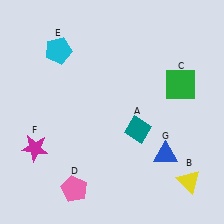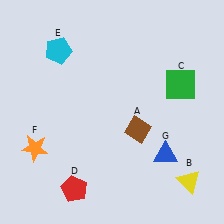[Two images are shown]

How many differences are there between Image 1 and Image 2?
There are 3 differences between the two images.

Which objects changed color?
A changed from teal to brown. D changed from pink to red. F changed from magenta to orange.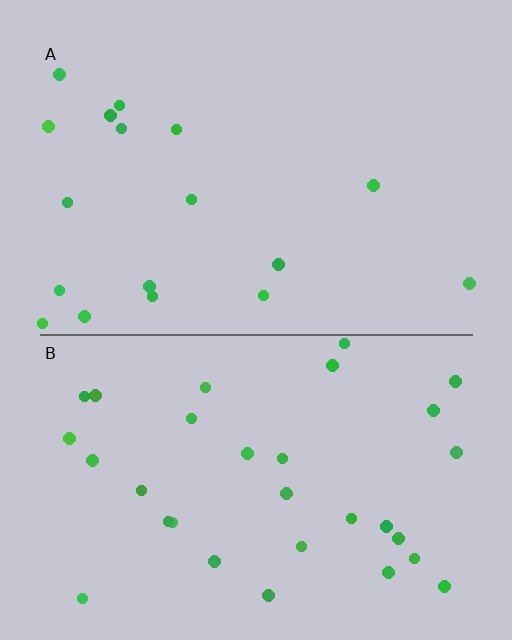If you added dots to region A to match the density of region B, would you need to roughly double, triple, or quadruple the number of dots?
Approximately double.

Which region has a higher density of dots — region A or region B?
B (the bottom).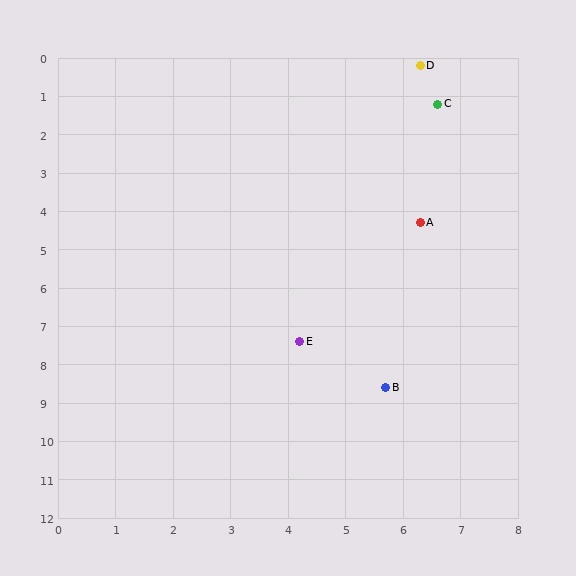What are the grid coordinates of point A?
Point A is at approximately (6.3, 4.3).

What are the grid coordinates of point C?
Point C is at approximately (6.6, 1.2).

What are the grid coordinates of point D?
Point D is at approximately (6.3, 0.2).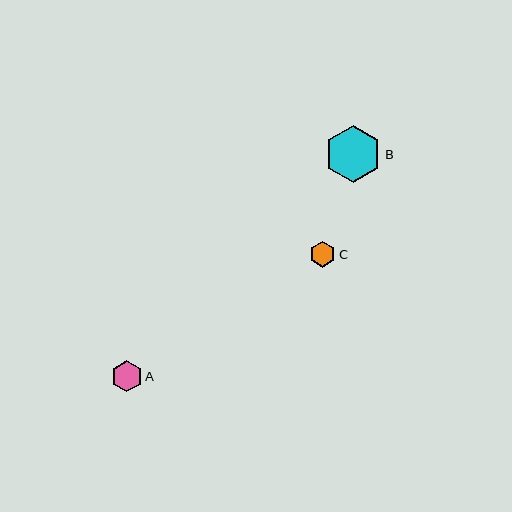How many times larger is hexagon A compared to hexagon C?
Hexagon A is approximately 1.2 times the size of hexagon C.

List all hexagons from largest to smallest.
From largest to smallest: B, A, C.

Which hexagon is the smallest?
Hexagon C is the smallest with a size of approximately 26 pixels.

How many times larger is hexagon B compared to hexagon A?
Hexagon B is approximately 1.8 times the size of hexagon A.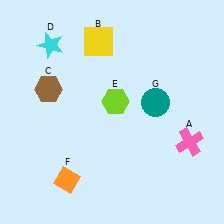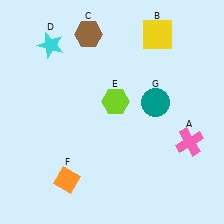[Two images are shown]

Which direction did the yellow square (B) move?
The yellow square (B) moved right.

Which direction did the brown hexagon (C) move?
The brown hexagon (C) moved up.